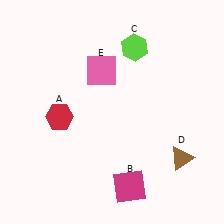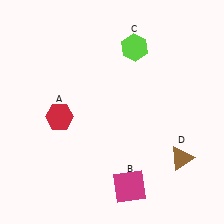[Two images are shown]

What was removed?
The pink square (E) was removed in Image 2.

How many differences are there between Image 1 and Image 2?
There is 1 difference between the two images.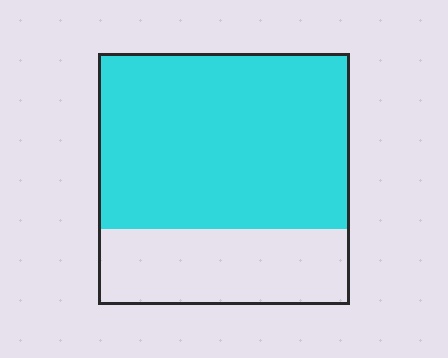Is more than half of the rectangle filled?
Yes.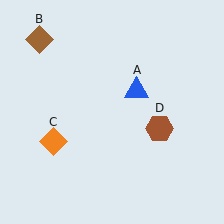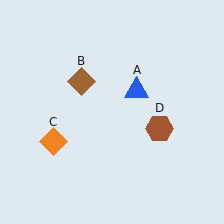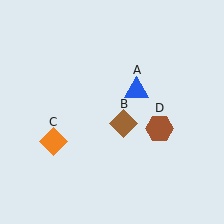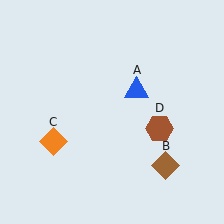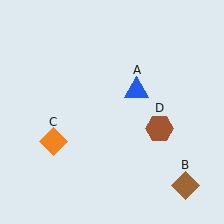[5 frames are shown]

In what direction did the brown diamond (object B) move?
The brown diamond (object B) moved down and to the right.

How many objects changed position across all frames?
1 object changed position: brown diamond (object B).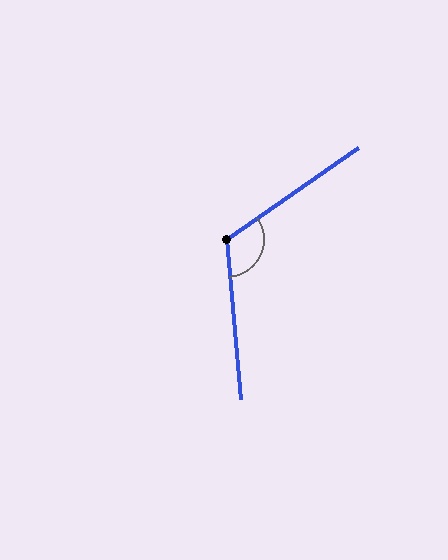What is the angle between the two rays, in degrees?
Approximately 120 degrees.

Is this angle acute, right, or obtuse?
It is obtuse.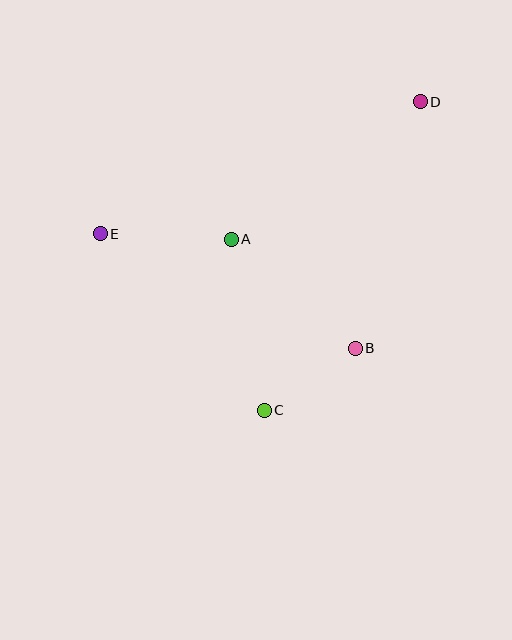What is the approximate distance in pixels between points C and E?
The distance between C and E is approximately 241 pixels.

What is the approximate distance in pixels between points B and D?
The distance between B and D is approximately 255 pixels.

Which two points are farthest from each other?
Points D and E are farthest from each other.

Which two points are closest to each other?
Points B and C are closest to each other.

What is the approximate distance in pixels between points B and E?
The distance between B and E is approximately 280 pixels.